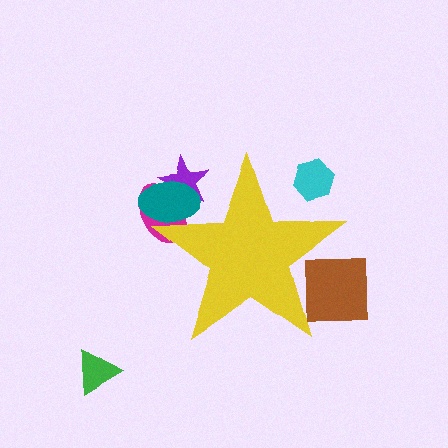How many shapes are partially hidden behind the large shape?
5 shapes are partially hidden.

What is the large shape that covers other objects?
A yellow star.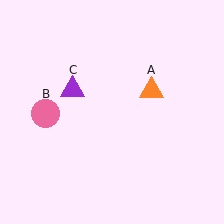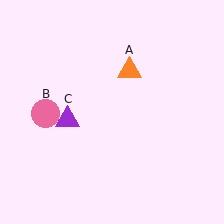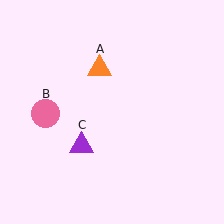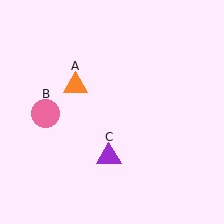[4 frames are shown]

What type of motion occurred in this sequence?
The orange triangle (object A), purple triangle (object C) rotated counterclockwise around the center of the scene.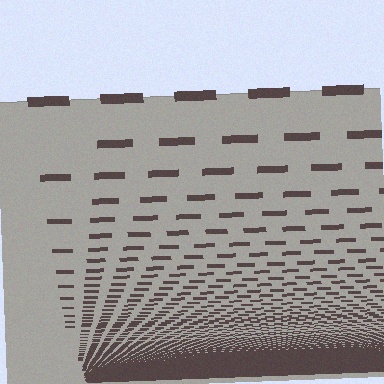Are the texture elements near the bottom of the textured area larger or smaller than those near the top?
Smaller. The gradient is inverted — elements near the bottom are smaller and denser.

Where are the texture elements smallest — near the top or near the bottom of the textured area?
Near the bottom.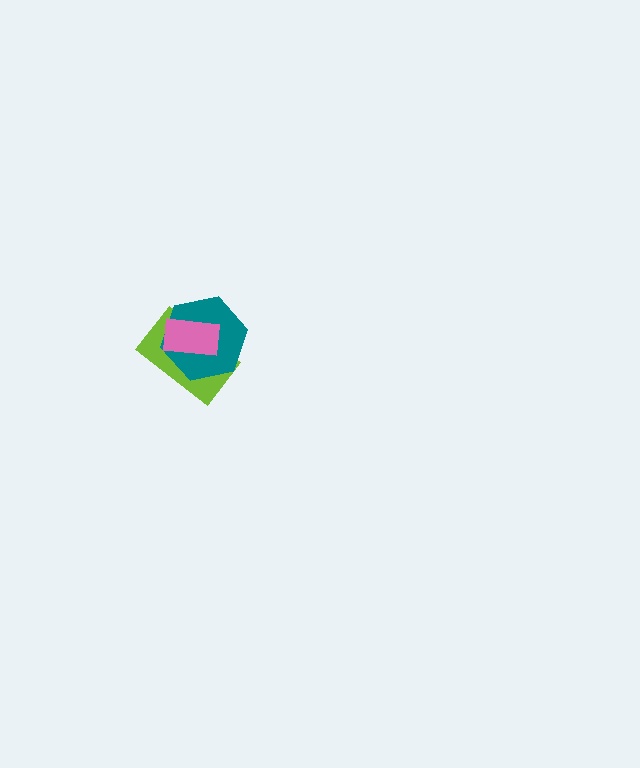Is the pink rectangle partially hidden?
No, no other shape covers it.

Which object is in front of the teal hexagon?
The pink rectangle is in front of the teal hexagon.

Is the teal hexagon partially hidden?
Yes, it is partially covered by another shape.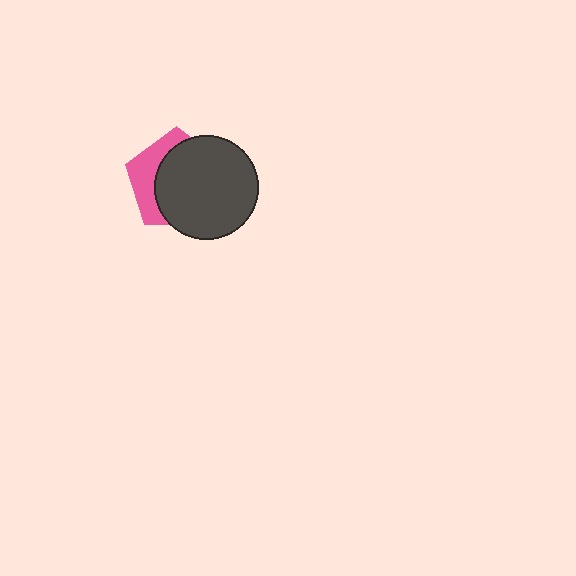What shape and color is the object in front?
The object in front is a dark gray circle.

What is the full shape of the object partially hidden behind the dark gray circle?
The partially hidden object is a pink pentagon.